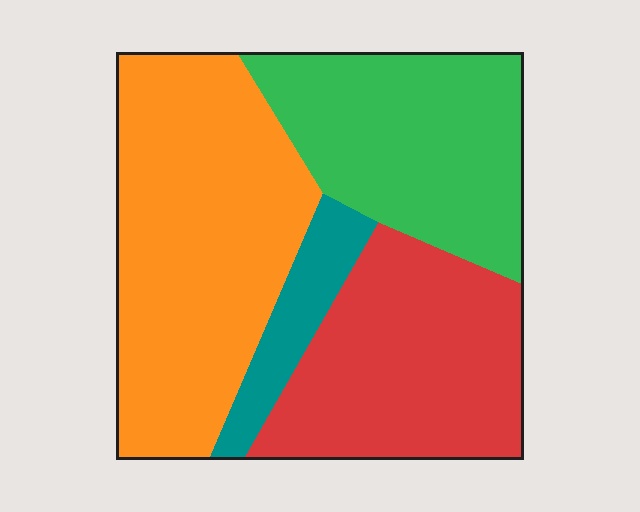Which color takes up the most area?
Orange, at roughly 40%.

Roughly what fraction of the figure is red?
Red takes up between a quarter and a half of the figure.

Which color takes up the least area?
Teal, at roughly 10%.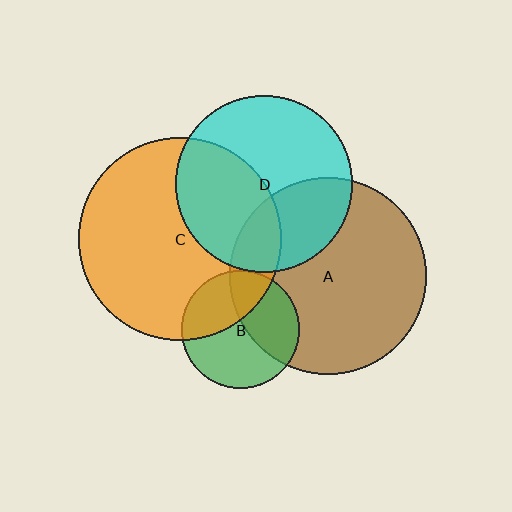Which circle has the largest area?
Circle C (orange).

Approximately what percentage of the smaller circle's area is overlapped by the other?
Approximately 35%.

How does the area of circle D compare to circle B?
Approximately 2.3 times.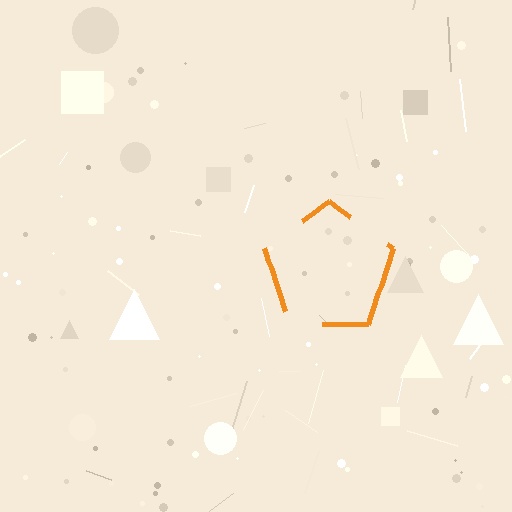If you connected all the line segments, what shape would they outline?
They would outline a pentagon.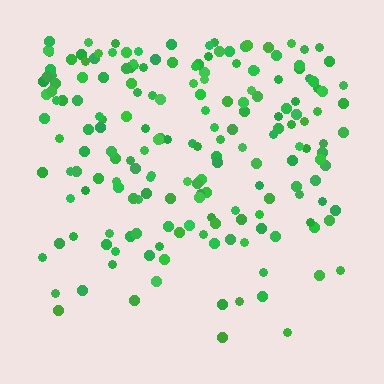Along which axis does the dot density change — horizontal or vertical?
Vertical.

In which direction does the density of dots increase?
From bottom to top, with the top side densest.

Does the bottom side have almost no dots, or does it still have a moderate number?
Still a moderate number, just noticeably fewer than the top.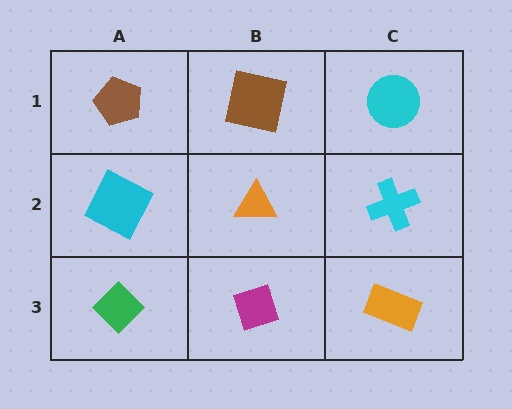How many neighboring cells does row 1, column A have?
2.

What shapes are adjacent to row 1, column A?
A cyan square (row 2, column A), a brown square (row 1, column B).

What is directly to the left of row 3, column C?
A magenta diamond.